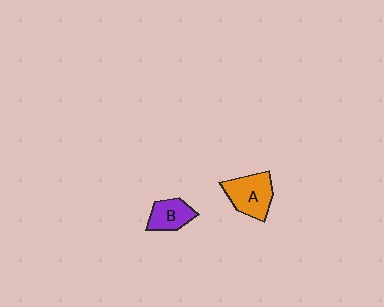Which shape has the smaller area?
Shape B (purple).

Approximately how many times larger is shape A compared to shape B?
Approximately 1.4 times.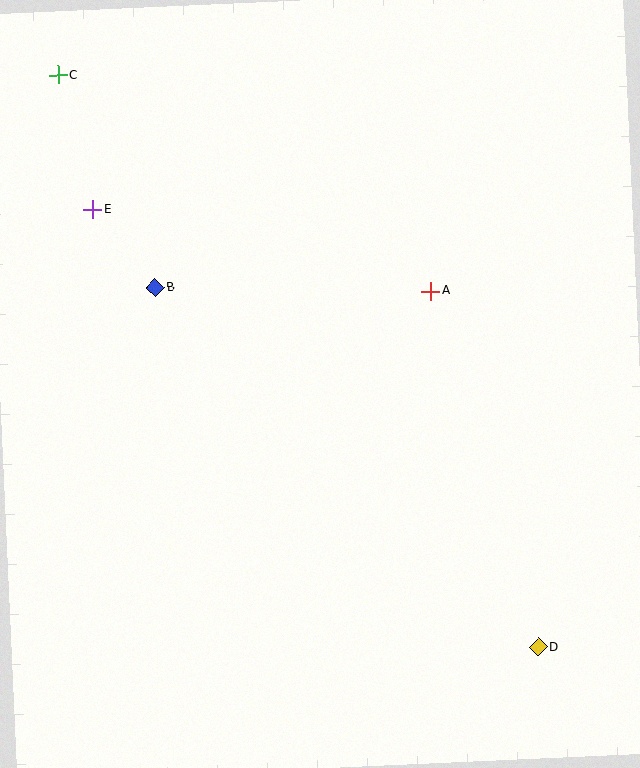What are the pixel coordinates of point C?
Point C is at (58, 75).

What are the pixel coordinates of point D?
Point D is at (538, 647).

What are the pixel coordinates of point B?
Point B is at (156, 288).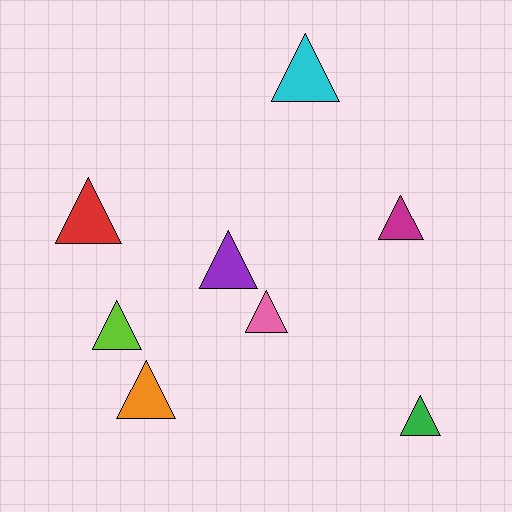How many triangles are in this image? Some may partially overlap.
There are 8 triangles.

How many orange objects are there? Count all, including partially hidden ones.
There is 1 orange object.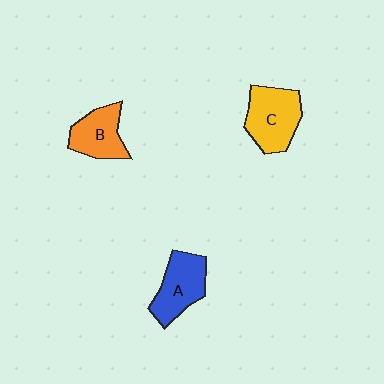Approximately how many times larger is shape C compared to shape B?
Approximately 1.3 times.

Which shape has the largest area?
Shape C (yellow).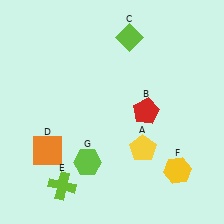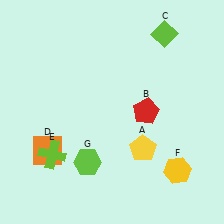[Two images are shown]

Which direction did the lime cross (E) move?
The lime cross (E) moved up.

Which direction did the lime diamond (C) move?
The lime diamond (C) moved right.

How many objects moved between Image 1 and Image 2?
2 objects moved between the two images.